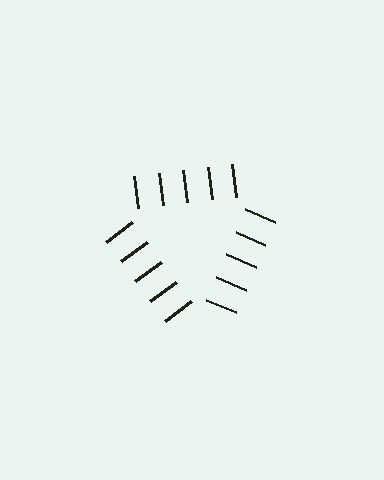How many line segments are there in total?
15 — 5 along each of the 3 edges.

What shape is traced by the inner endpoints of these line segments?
An illusory triangle — the line segments terminate on its edges but no continuous stroke is drawn.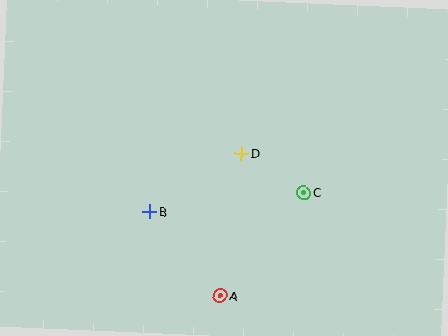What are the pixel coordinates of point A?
Point A is at (220, 296).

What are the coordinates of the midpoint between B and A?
The midpoint between B and A is at (185, 254).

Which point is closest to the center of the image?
Point D at (241, 153) is closest to the center.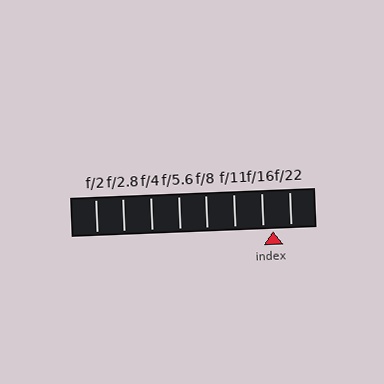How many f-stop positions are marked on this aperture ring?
There are 8 f-stop positions marked.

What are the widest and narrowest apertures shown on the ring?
The widest aperture shown is f/2 and the narrowest is f/22.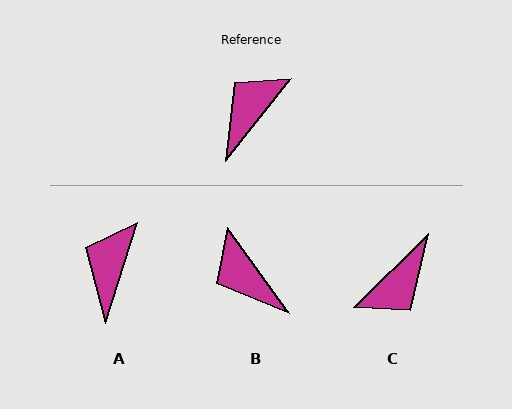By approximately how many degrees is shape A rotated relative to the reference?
Approximately 20 degrees counter-clockwise.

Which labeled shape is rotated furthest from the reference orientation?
C, about 173 degrees away.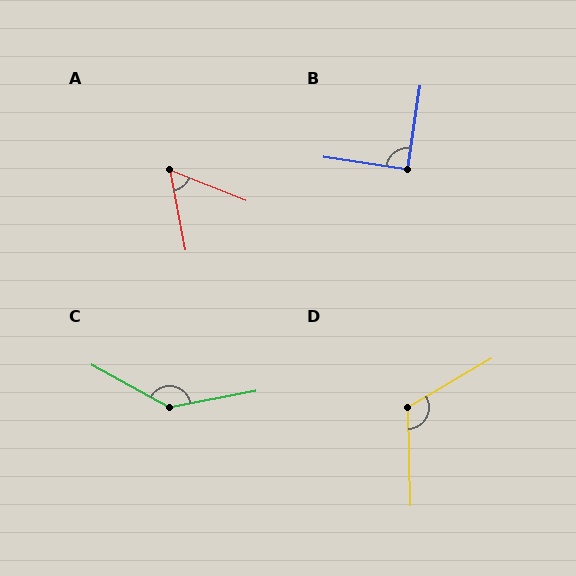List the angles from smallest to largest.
A (58°), B (90°), D (119°), C (140°).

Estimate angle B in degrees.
Approximately 90 degrees.